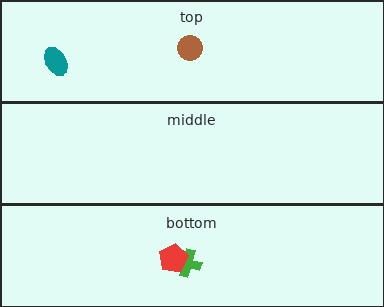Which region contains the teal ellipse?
The top region.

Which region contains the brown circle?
The top region.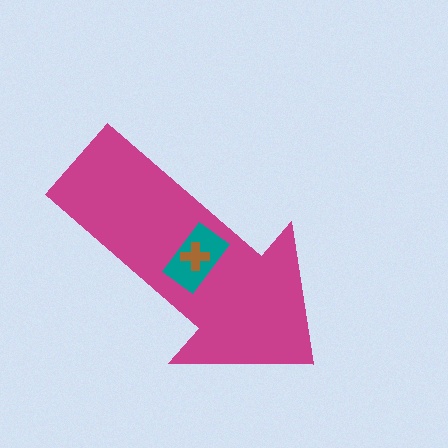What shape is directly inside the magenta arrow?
The teal rectangle.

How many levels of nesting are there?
3.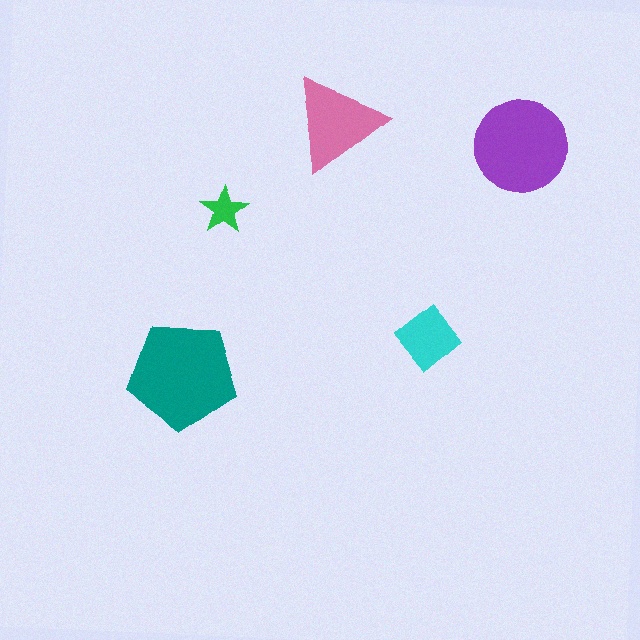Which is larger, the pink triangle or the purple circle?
The purple circle.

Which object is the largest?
The teal pentagon.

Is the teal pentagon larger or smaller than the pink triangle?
Larger.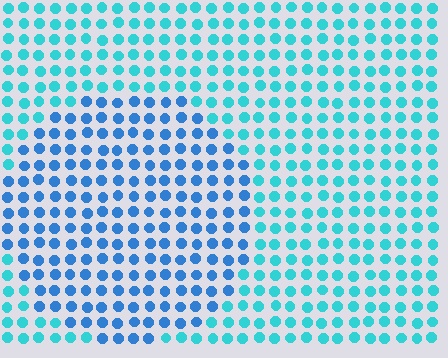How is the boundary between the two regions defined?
The boundary is defined purely by a slight shift in hue (about 30 degrees). Spacing, size, and orientation are identical on both sides.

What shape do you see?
I see a circle.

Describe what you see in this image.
The image is filled with small cyan elements in a uniform arrangement. A circle-shaped region is visible where the elements are tinted to a slightly different hue, forming a subtle color boundary.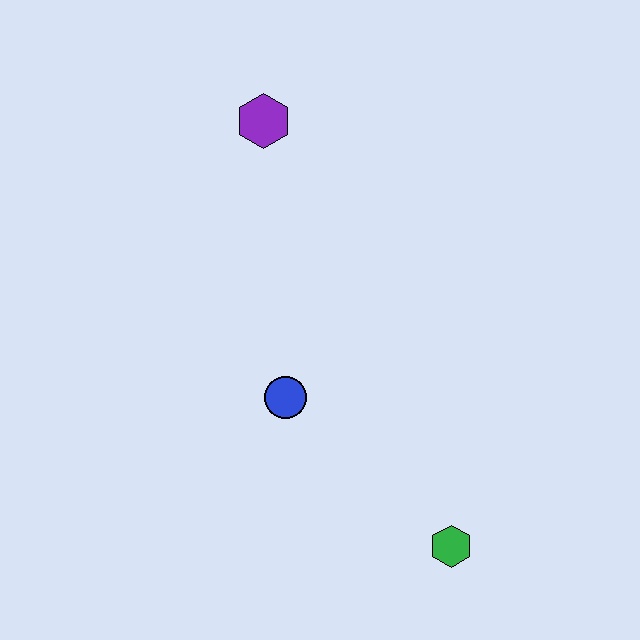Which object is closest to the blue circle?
The green hexagon is closest to the blue circle.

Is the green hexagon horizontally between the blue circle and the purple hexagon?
No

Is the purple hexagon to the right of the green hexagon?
No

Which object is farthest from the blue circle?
The purple hexagon is farthest from the blue circle.